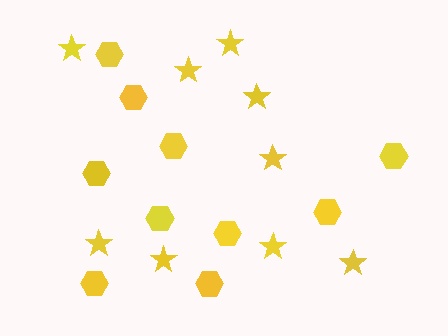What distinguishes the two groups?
There are 2 groups: one group of hexagons (10) and one group of stars (9).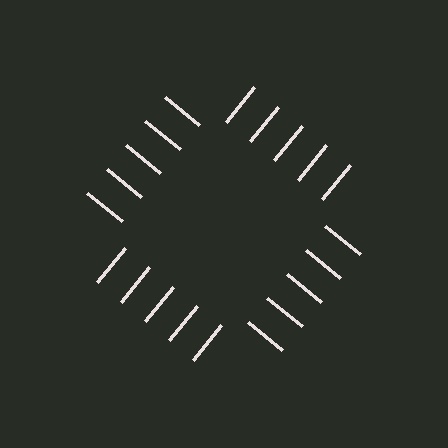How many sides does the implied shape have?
4 sides — the line-ends trace a square.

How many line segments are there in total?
20 — 5 along each of the 4 edges.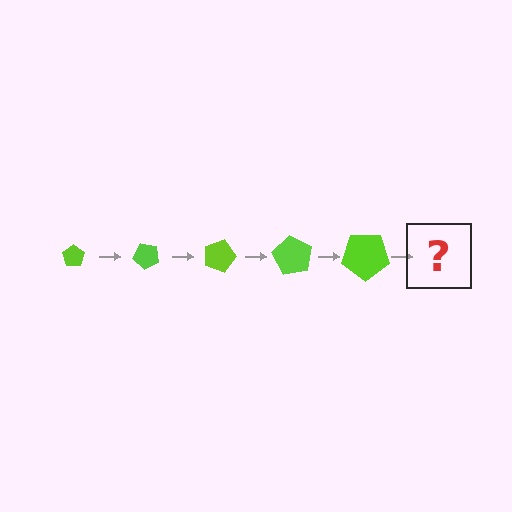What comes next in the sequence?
The next element should be a pentagon, larger than the previous one and rotated 225 degrees from the start.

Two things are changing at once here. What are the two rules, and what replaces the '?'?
The two rules are that the pentagon grows larger each step and it rotates 45 degrees each step. The '?' should be a pentagon, larger than the previous one and rotated 225 degrees from the start.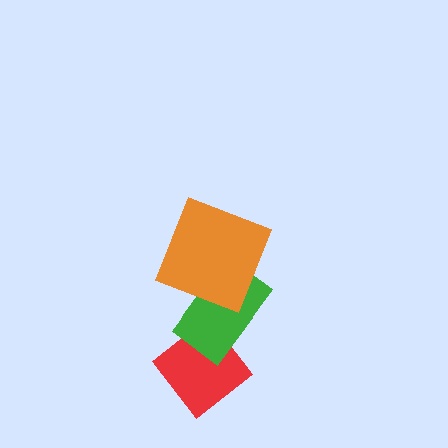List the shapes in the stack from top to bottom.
From top to bottom: the orange square, the green rectangle, the red diamond.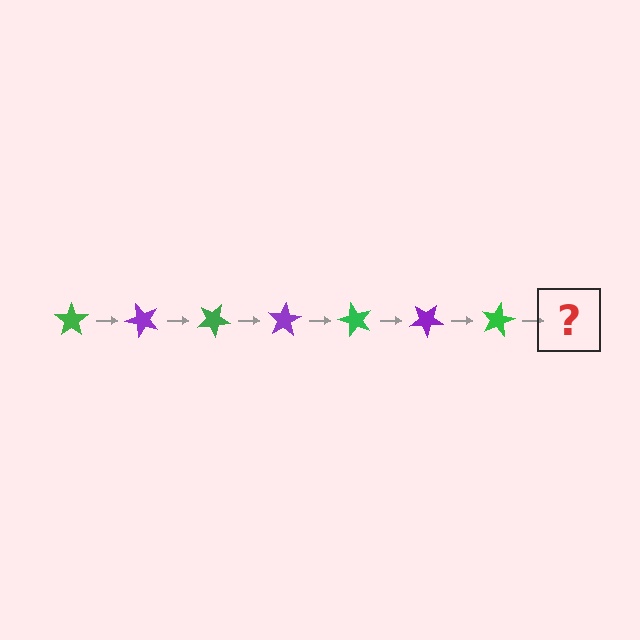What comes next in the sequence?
The next element should be a purple star, rotated 350 degrees from the start.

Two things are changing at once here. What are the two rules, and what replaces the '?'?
The two rules are that it rotates 50 degrees each step and the color cycles through green and purple. The '?' should be a purple star, rotated 350 degrees from the start.